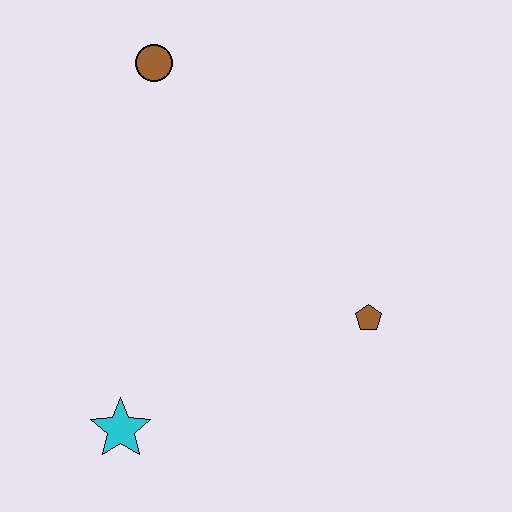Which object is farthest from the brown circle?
The cyan star is farthest from the brown circle.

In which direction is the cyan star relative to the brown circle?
The cyan star is below the brown circle.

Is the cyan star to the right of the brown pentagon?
No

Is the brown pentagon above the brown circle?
No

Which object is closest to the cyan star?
The brown pentagon is closest to the cyan star.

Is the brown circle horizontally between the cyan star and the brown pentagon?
Yes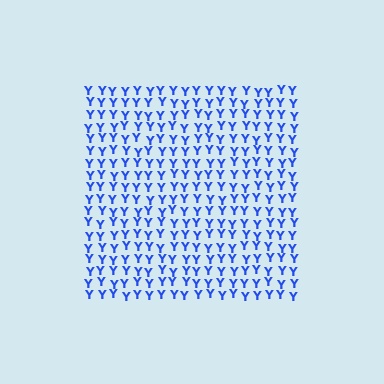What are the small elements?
The small elements are letter Y's.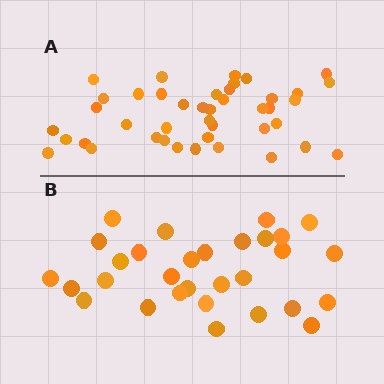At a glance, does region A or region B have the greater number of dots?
Region A (the top region) has more dots.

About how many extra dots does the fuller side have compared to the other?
Region A has roughly 12 or so more dots than region B.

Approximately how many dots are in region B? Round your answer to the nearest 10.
About 30 dots.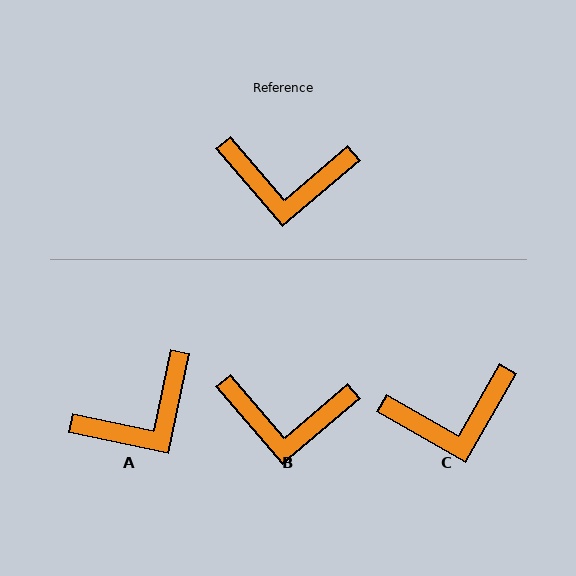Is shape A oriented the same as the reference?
No, it is off by about 38 degrees.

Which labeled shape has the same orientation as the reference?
B.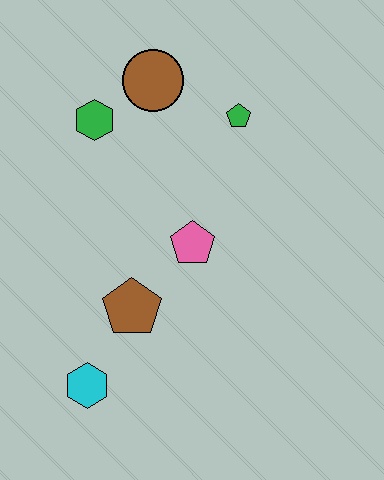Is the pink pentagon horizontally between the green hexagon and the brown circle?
No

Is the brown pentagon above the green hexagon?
No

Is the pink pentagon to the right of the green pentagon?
No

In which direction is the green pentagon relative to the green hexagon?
The green pentagon is to the right of the green hexagon.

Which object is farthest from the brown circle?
The cyan hexagon is farthest from the brown circle.